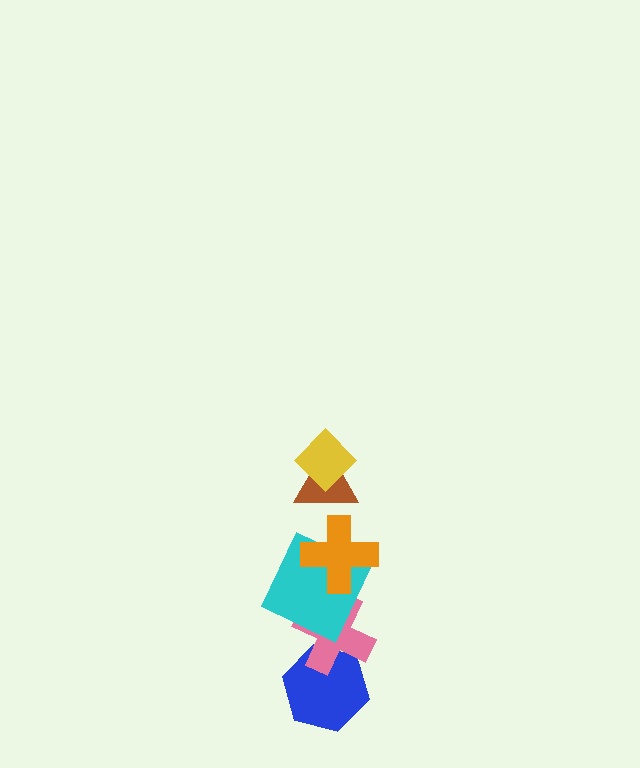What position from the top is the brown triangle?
The brown triangle is 2nd from the top.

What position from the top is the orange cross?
The orange cross is 3rd from the top.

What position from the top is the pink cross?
The pink cross is 5th from the top.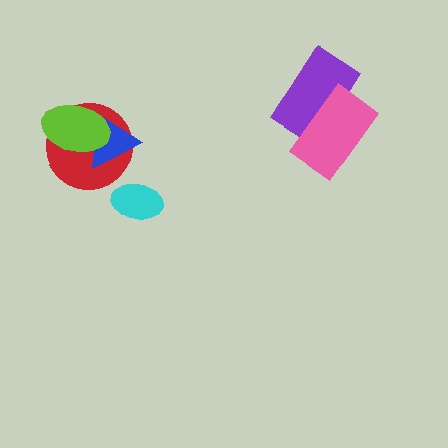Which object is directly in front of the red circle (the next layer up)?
The blue triangle is directly in front of the red circle.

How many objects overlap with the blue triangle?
2 objects overlap with the blue triangle.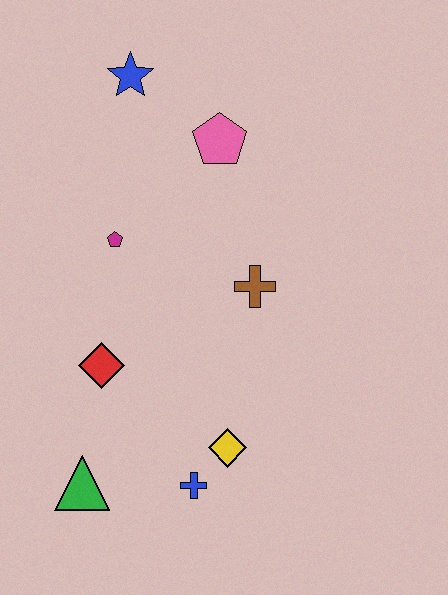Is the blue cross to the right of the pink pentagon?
No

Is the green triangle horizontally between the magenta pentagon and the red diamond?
No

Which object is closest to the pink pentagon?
The blue star is closest to the pink pentagon.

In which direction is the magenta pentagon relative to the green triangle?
The magenta pentagon is above the green triangle.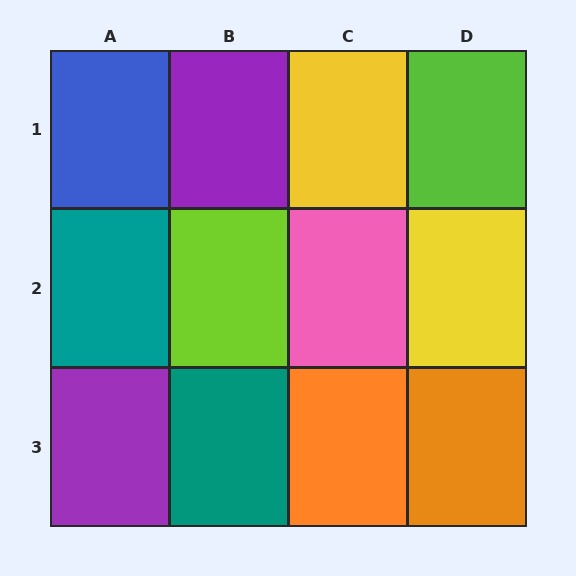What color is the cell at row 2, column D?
Yellow.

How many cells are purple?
2 cells are purple.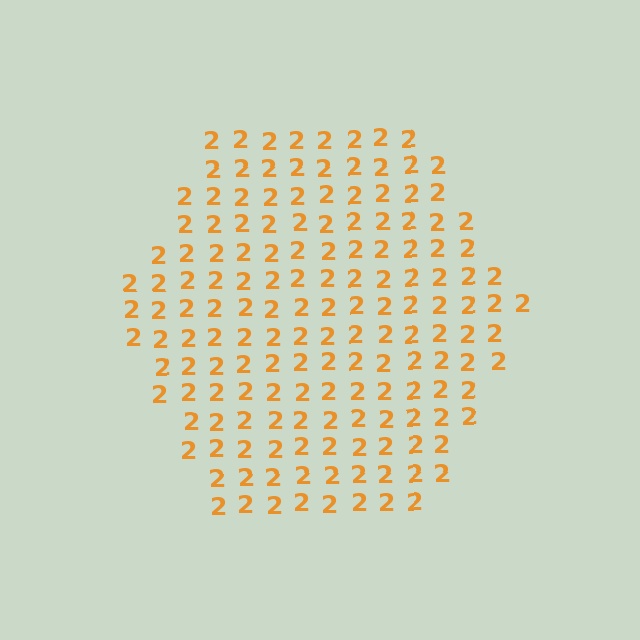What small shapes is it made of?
It is made of small digit 2's.